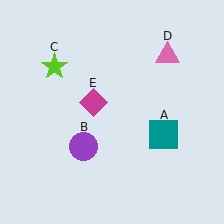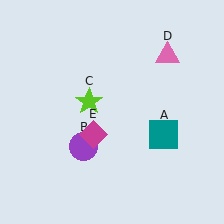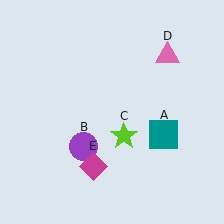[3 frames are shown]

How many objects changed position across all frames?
2 objects changed position: lime star (object C), magenta diamond (object E).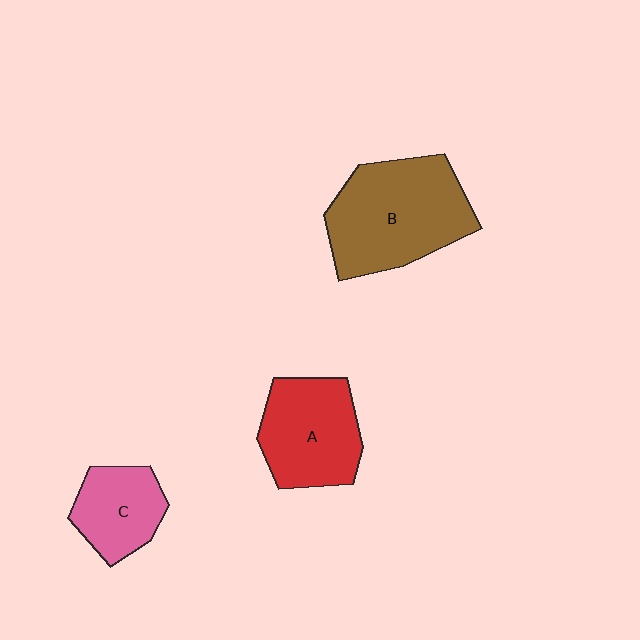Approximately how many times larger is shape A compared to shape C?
Approximately 1.4 times.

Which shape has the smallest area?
Shape C (pink).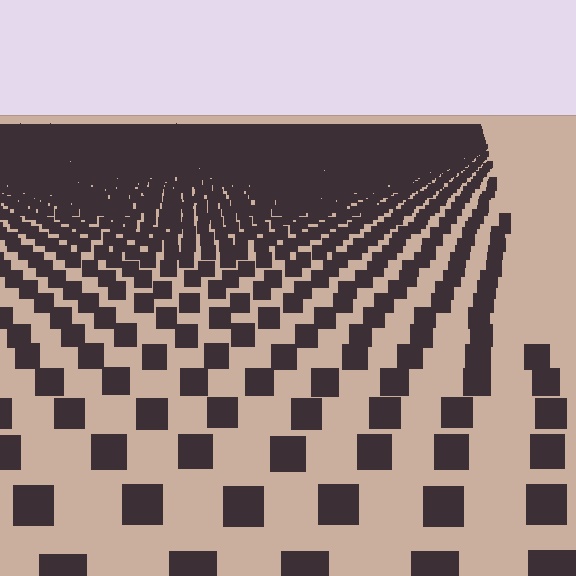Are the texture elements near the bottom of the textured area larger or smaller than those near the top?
Larger. Near the bottom, elements are closer to the viewer and appear at a bigger on-screen size.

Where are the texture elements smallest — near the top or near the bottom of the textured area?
Near the top.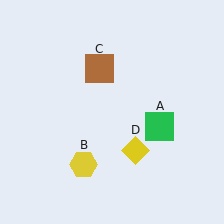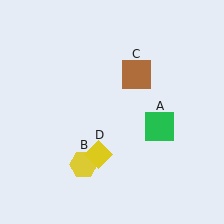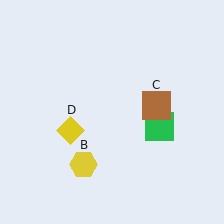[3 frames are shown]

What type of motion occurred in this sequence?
The brown square (object C), yellow diamond (object D) rotated clockwise around the center of the scene.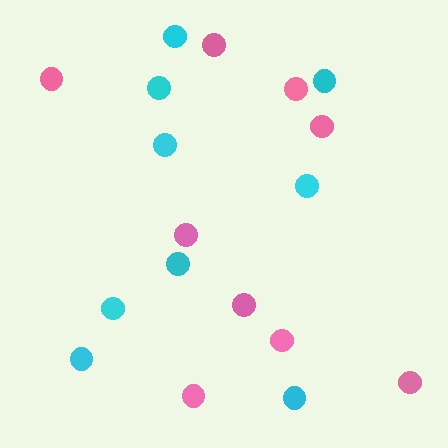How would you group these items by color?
There are 2 groups: one group of cyan circles (9) and one group of pink circles (9).